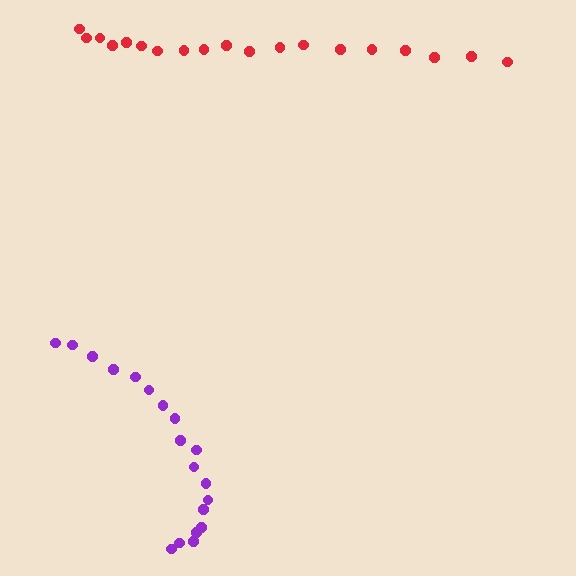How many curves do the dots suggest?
There are 2 distinct paths.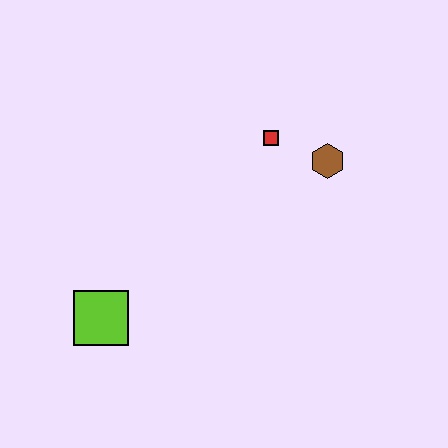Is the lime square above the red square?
No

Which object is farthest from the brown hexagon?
The lime square is farthest from the brown hexagon.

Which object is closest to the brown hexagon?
The red square is closest to the brown hexagon.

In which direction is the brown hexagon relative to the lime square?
The brown hexagon is to the right of the lime square.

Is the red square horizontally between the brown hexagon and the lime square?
Yes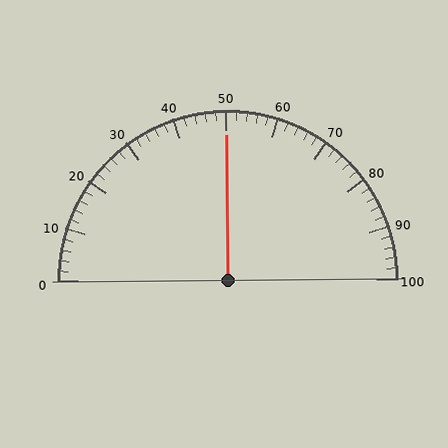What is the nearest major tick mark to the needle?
The nearest major tick mark is 50.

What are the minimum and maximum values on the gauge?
The gauge ranges from 0 to 100.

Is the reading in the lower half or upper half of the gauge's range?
The reading is in the upper half of the range (0 to 100).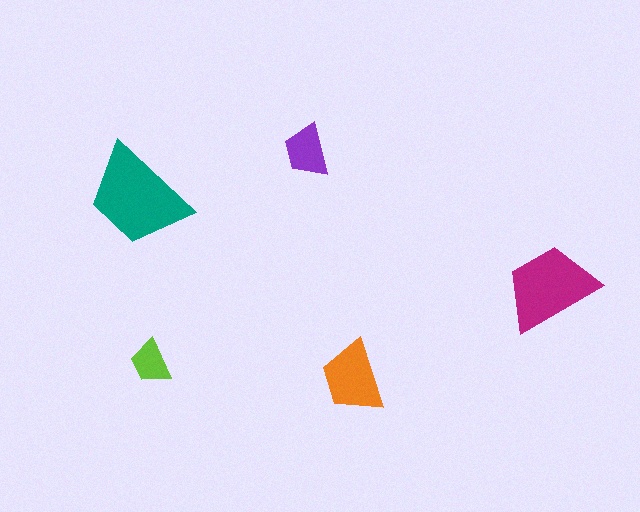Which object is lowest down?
The orange trapezoid is bottommost.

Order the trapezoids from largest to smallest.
the teal one, the magenta one, the orange one, the purple one, the lime one.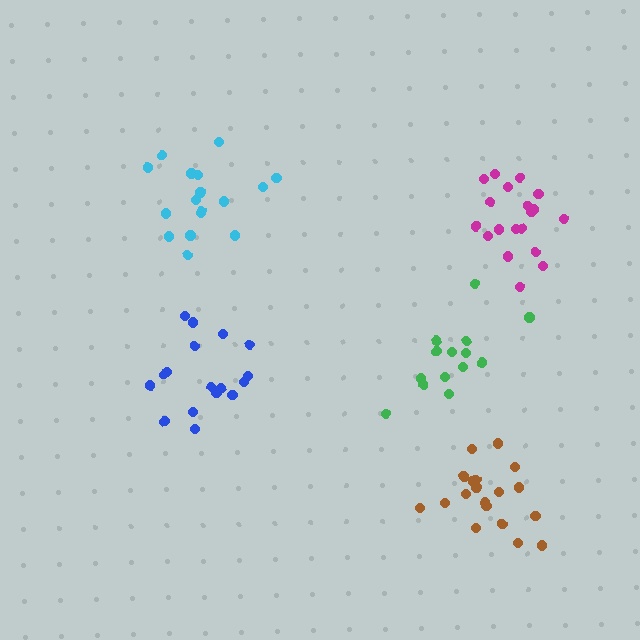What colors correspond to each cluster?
The clusters are colored: brown, blue, green, cyan, magenta.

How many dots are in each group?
Group 1: 19 dots, Group 2: 17 dots, Group 3: 14 dots, Group 4: 17 dots, Group 5: 19 dots (86 total).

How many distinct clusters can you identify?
There are 5 distinct clusters.